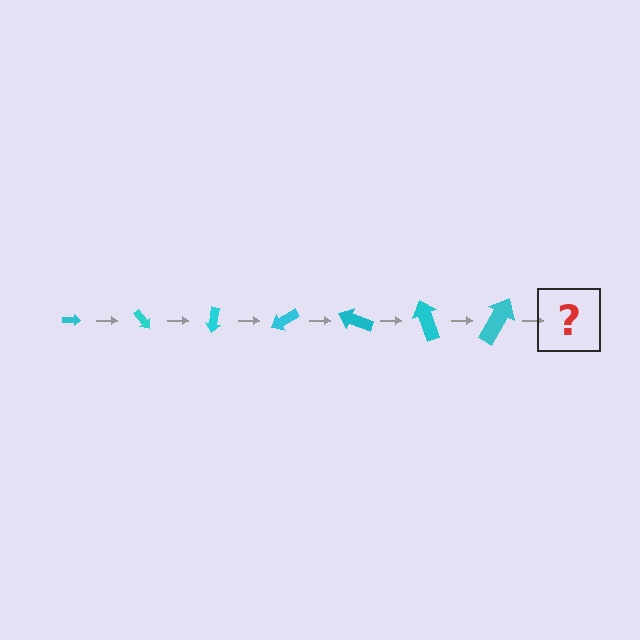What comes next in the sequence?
The next element should be an arrow, larger than the previous one and rotated 350 degrees from the start.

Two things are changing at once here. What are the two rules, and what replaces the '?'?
The two rules are that the arrow grows larger each step and it rotates 50 degrees each step. The '?' should be an arrow, larger than the previous one and rotated 350 degrees from the start.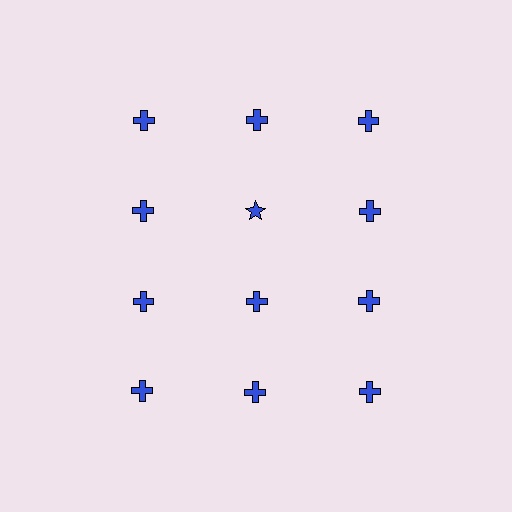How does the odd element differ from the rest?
It has a different shape: star instead of cross.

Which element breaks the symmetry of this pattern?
The blue star in the second row, second from left column breaks the symmetry. All other shapes are blue crosses.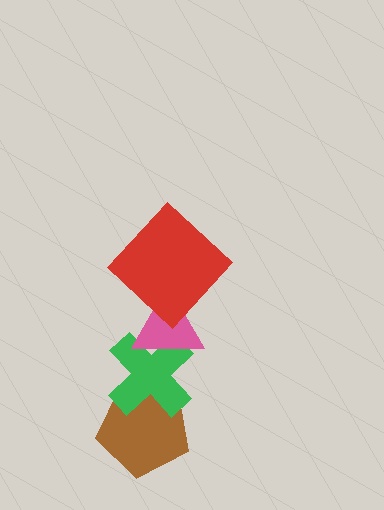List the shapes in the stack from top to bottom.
From top to bottom: the red diamond, the pink triangle, the green cross, the brown pentagon.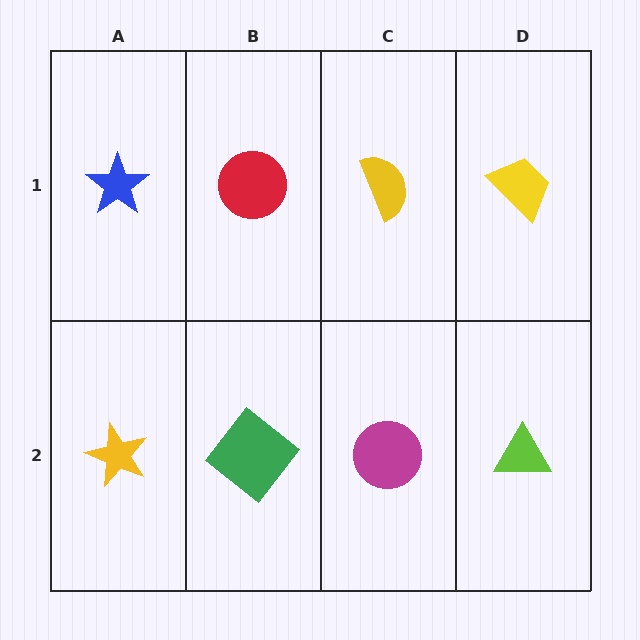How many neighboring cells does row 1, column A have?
2.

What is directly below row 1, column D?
A lime triangle.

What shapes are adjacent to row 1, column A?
A yellow star (row 2, column A), a red circle (row 1, column B).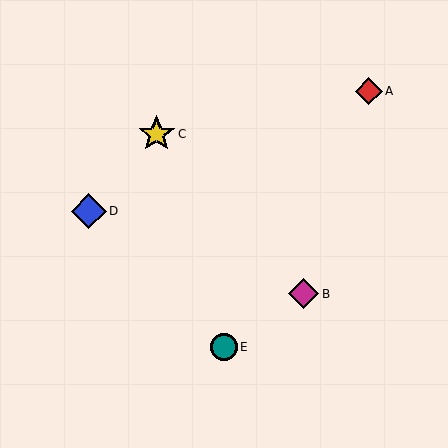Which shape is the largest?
The yellow star (labeled C) is the largest.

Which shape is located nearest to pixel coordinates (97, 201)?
The blue diamond (labeled D) at (89, 211) is nearest to that location.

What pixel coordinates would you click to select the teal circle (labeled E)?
Click at (224, 347) to select the teal circle E.